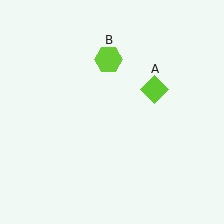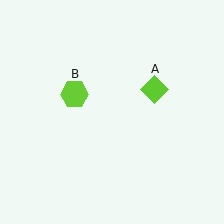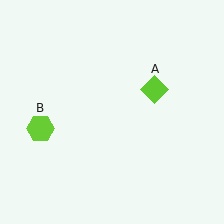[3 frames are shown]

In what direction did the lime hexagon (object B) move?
The lime hexagon (object B) moved down and to the left.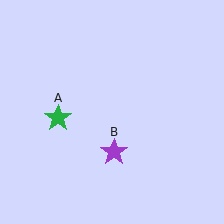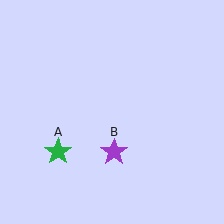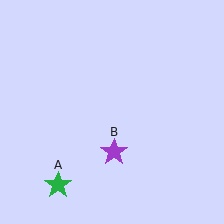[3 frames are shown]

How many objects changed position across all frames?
1 object changed position: green star (object A).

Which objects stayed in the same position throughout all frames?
Purple star (object B) remained stationary.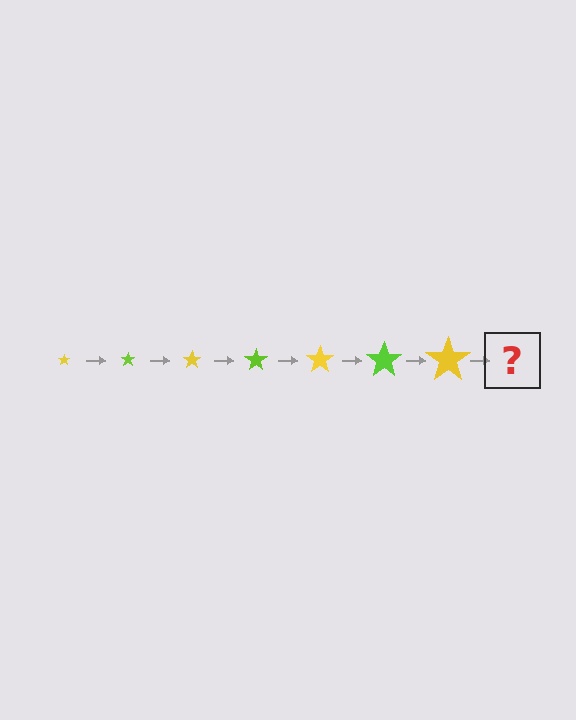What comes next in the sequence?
The next element should be a lime star, larger than the previous one.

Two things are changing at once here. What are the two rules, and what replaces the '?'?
The two rules are that the star grows larger each step and the color cycles through yellow and lime. The '?' should be a lime star, larger than the previous one.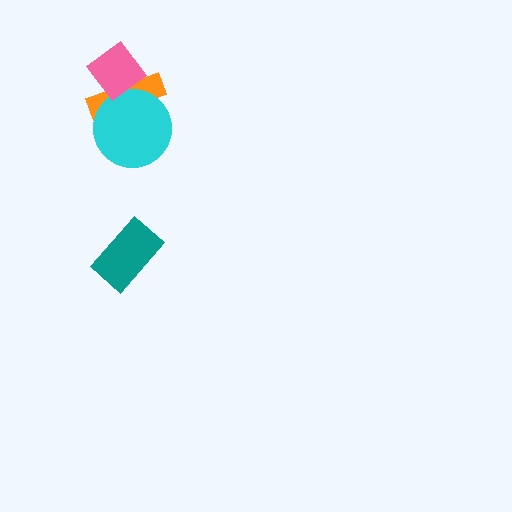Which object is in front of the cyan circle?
The pink diamond is in front of the cyan circle.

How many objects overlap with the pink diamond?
2 objects overlap with the pink diamond.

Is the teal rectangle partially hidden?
No, no other shape covers it.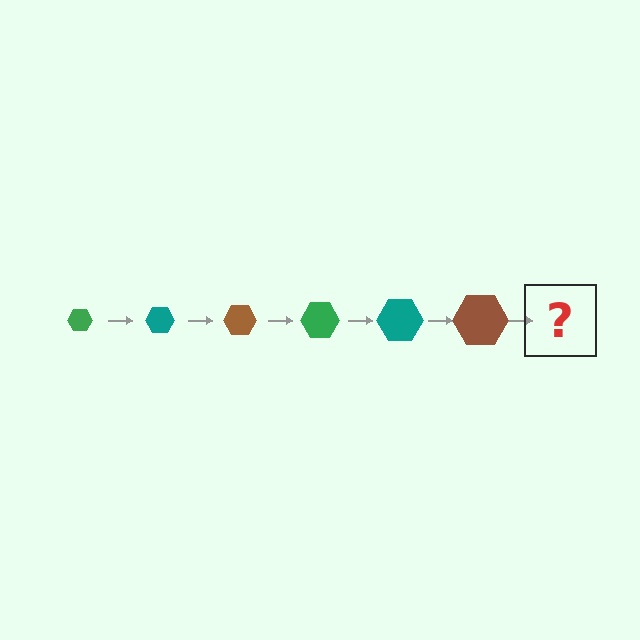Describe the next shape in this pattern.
It should be a green hexagon, larger than the previous one.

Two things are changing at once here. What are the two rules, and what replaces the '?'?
The two rules are that the hexagon grows larger each step and the color cycles through green, teal, and brown. The '?' should be a green hexagon, larger than the previous one.